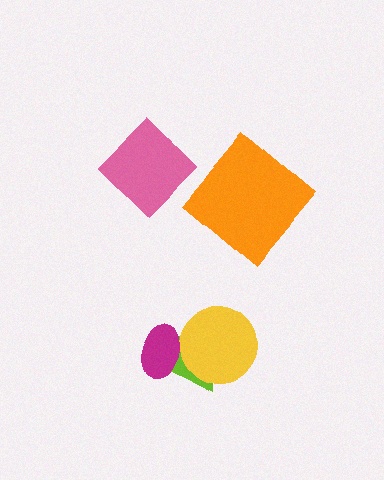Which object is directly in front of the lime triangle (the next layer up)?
The yellow circle is directly in front of the lime triangle.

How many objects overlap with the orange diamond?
0 objects overlap with the orange diamond.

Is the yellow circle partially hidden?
Yes, it is partially covered by another shape.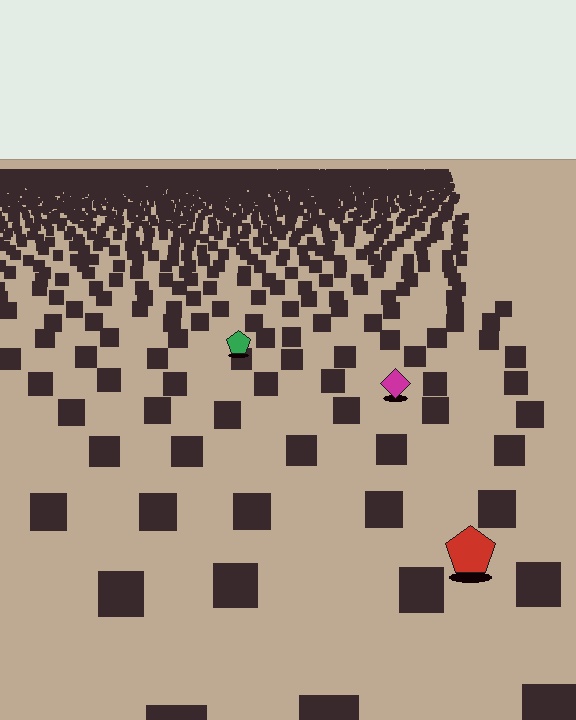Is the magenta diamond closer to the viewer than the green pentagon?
Yes. The magenta diamond is closer — you can tell from the texture gradient: the ground texture is coarser near it.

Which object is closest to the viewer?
The red pentagon is closest. The texture marks near it are larger and more spread out.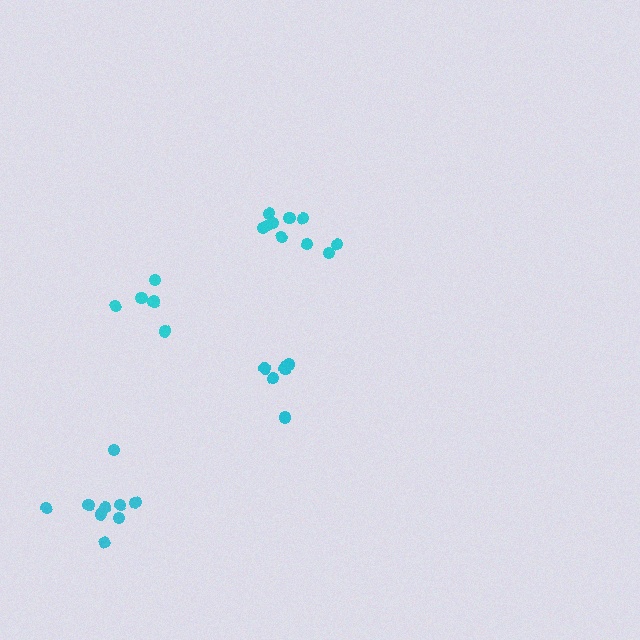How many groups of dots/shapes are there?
There are 4 groups.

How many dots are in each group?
Group 1: 6 dots, Group 2: 9 dots, Group 3: 10 dots, Group 4: 6 dots (31 total).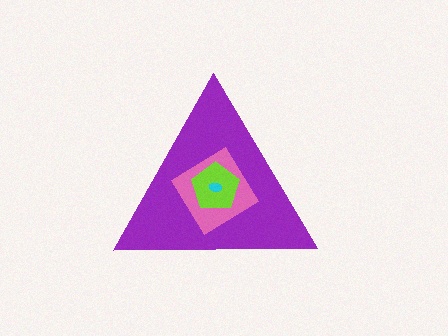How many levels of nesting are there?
4.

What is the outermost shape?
The purple triangle.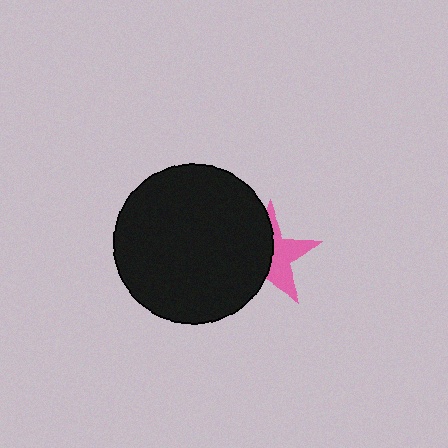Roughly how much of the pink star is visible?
About half of it is visible (roughly 46%).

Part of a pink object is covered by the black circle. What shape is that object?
It is a star.